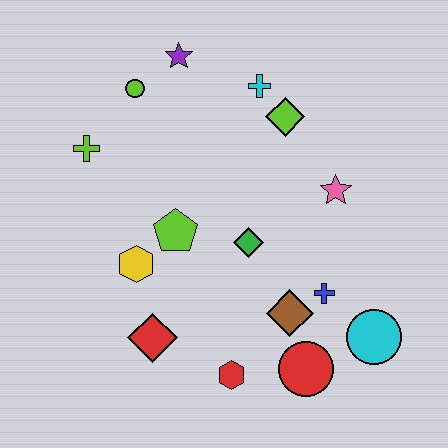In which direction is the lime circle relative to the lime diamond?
The lime circle is to the left of the lime diamond.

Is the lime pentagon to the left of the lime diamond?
Yes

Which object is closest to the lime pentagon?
The yellow hexagon is closest to the lime pentagon.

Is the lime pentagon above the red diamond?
Yes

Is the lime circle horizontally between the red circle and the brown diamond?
No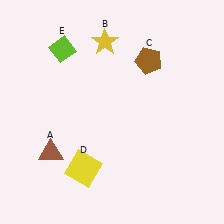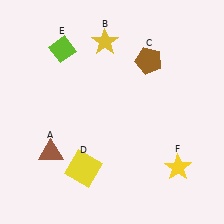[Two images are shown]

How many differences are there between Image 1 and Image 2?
There is 1 difference between the two images.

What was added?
A yellow star (F) was added in Image 2.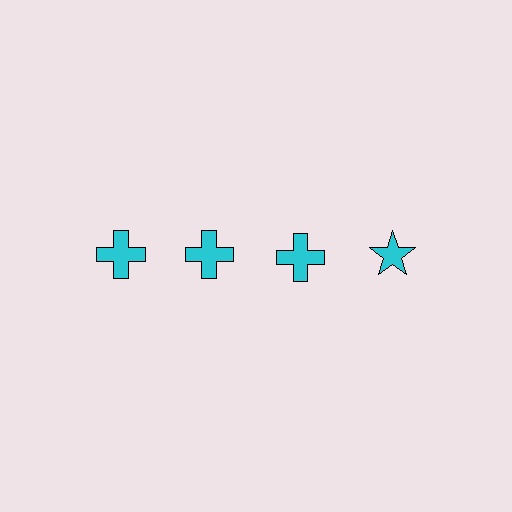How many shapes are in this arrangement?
There are 4 shapes arranged in a grid pattern.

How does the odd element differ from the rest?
It has a different shape: star instead of cross.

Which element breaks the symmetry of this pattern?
The cyan star in the top row, second from right column breaks the symmetry. All other shapes are cyan crosses.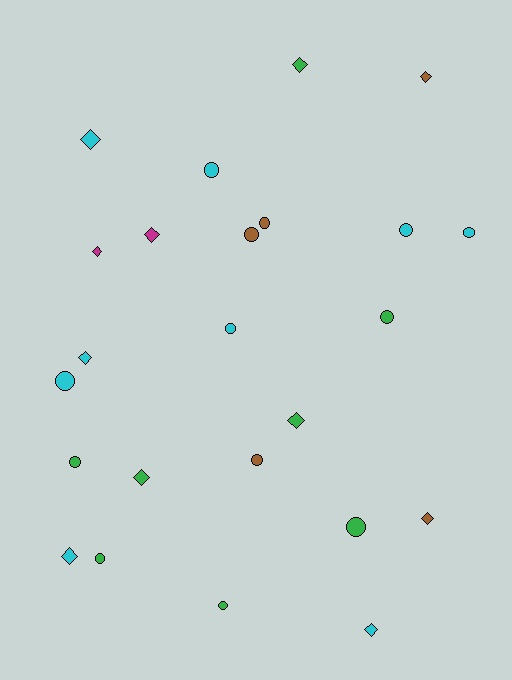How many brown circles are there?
There are 3 brown circles.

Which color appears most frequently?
Cyan, with 9 objects.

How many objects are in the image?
There are 24 objects.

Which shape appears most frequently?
Circle, with 13 objects.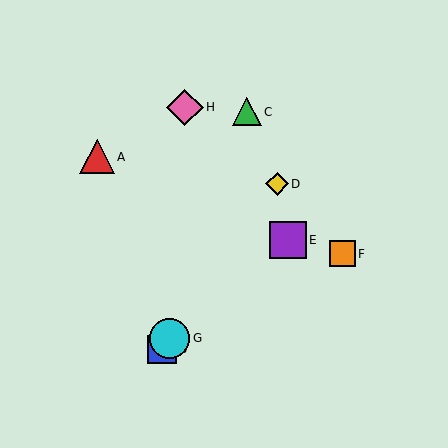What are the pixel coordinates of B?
Object B is at (162, 349).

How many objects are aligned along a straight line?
3 objects (B, D, G) are aligned along a straight line.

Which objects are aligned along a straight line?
Objects B, D, G are aligned along a straight line.